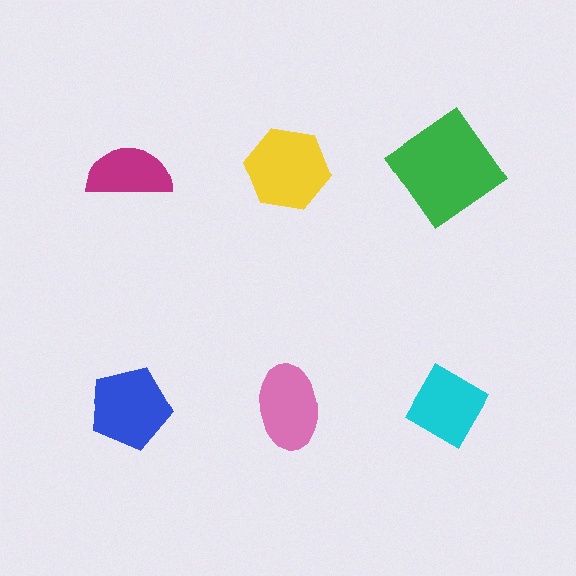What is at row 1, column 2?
A yellow hexagon.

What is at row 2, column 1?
A blue pentagon.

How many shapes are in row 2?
3 shapes.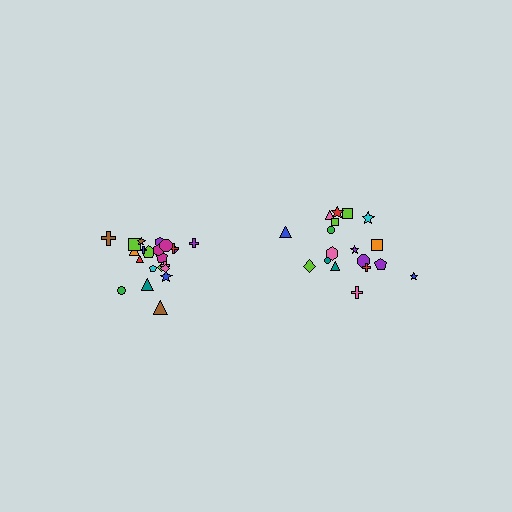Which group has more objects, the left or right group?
The left group.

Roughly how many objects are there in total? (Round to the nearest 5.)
Roughly 40 objects in total.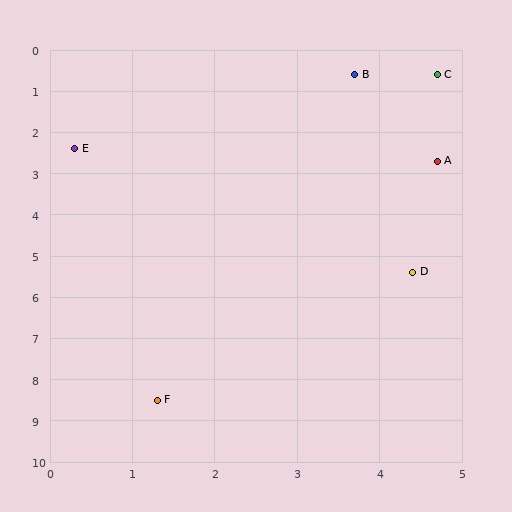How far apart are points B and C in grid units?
Points B and C are about 1.0 grid units apart.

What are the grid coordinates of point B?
Point B is at approximately (3.7, 0.6).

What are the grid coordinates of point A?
Point A is at approximately (4.7, 2.7).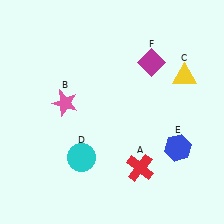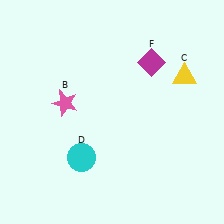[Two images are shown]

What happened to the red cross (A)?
The red cross (A) was removed in Image 2. It was in the bottom-right area of Image 1.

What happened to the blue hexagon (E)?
The blue hexagon (E) was removed in Image 2. It was in the bottom-right area of Image 1.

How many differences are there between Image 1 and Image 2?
There are 2 differences between the two images.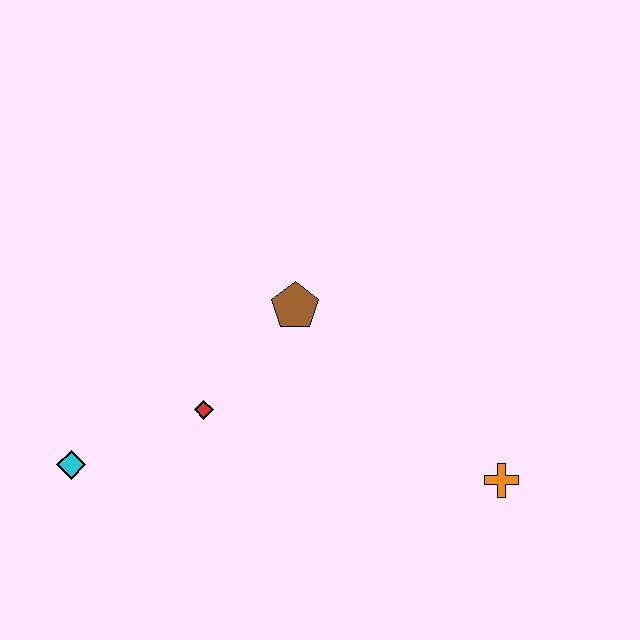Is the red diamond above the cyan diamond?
Yes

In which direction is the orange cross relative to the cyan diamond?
The orange cross is to the right of the cyan diamond.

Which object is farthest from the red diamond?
The orange cross is farthest from the red diamond.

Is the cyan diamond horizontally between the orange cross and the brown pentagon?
No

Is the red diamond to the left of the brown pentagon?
Yes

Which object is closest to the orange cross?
The brown pentagon is closest to the orange cross.